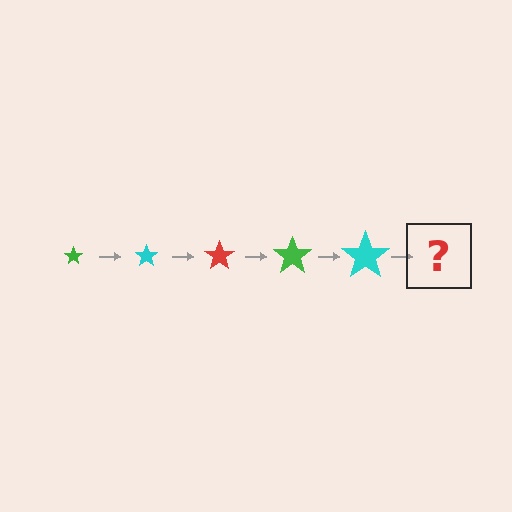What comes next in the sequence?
The next element should be a red star, larger than the previous one.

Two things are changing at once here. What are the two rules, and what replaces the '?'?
The two rules are that the star grows larger each step and the color cycles through green, cyan, and red. The '?' should be a red star, larger than the previous one.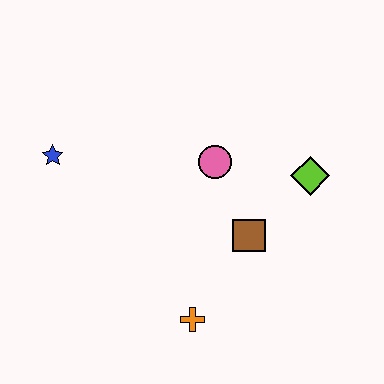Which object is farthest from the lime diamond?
The blue star is farthest from the lime diamond.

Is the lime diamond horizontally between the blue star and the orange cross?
No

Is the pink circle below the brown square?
No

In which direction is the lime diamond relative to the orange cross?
The lime diamond is above the orange cross.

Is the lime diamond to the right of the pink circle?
Yes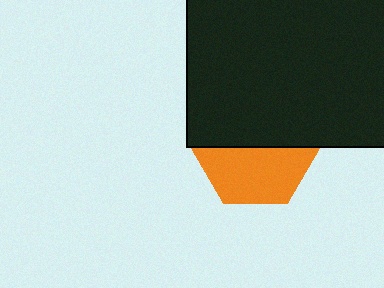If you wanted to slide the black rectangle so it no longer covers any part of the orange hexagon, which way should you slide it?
Slide it up — that is the most direct way to separate the two shapes.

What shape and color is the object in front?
The object in front is a black rectangle.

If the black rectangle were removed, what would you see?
You would see the complete orange hexagon.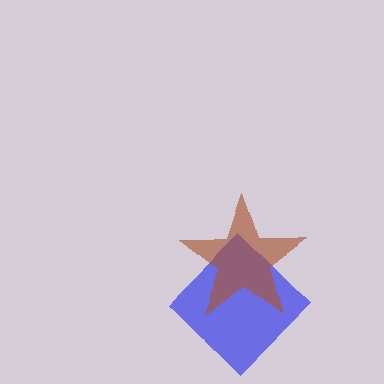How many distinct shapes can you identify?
There are 2 distinct shapes: a blue diamond, a brown star.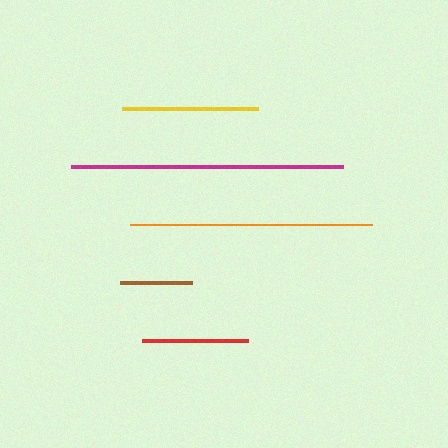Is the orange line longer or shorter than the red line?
The orange line is longer than the red line.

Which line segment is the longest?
The magenta line is the longest at approximately 272 pixels.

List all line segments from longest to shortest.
From longest to shortest: magenta, orange, yellow, red, brown.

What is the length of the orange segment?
The orange segment is approximately 242 pixels long.